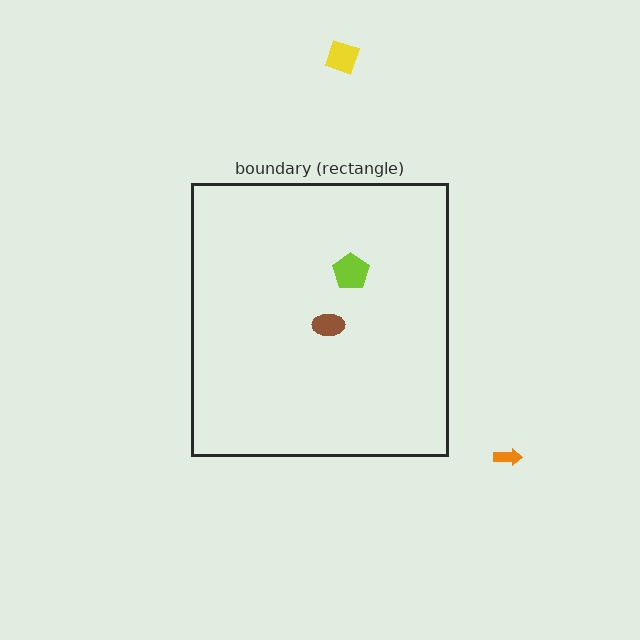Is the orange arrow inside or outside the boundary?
Outside.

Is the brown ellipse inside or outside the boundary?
Inside.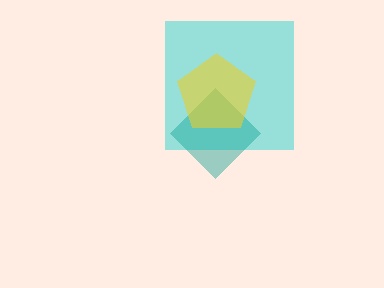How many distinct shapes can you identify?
There are 3 distinct shapes: a cyan square, a teal diamond, a yellow pentagon.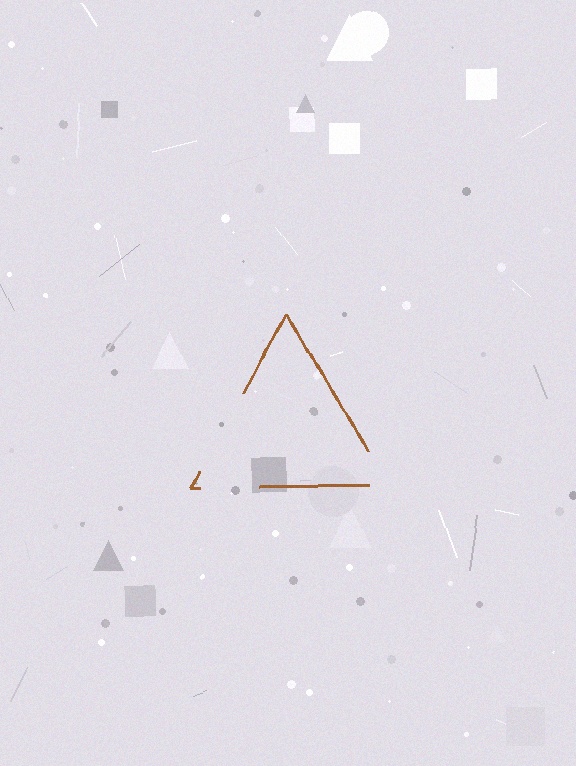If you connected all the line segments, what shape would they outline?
They would outline a triangle.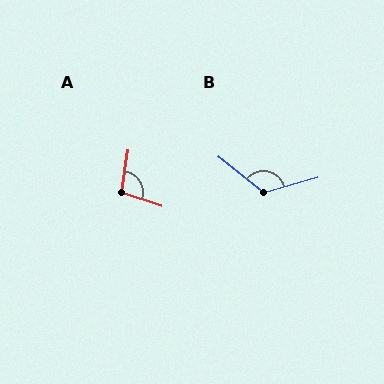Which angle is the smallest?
A, at approximately 99 degrees.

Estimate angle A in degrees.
Approximately 99 degrees.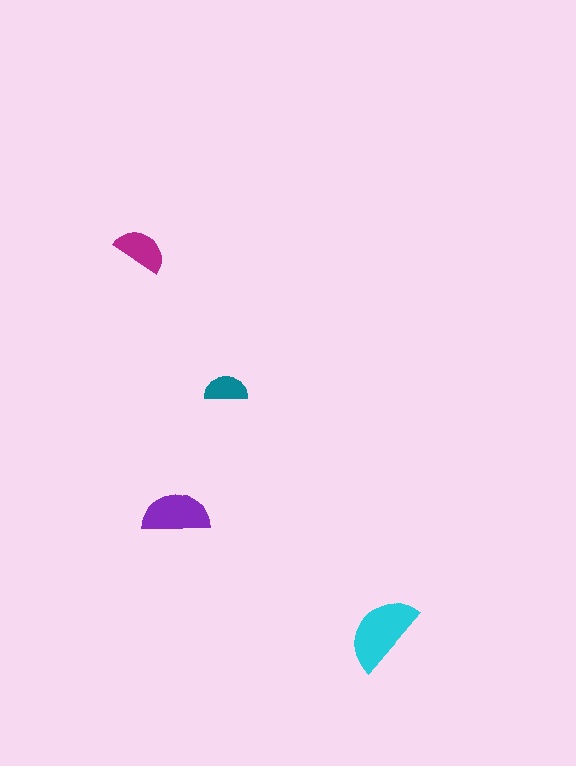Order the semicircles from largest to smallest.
the cyan one, the purple one, the magenta one, the teal one.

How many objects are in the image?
There are 4 objects in the image.